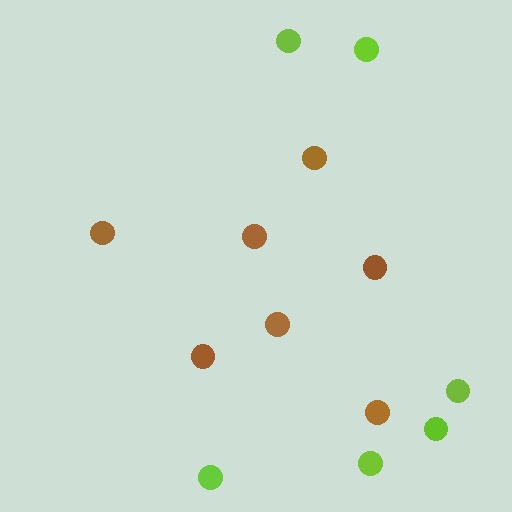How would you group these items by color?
There are 2 groups: one group of brown circles (7) and one group of lime circles (6).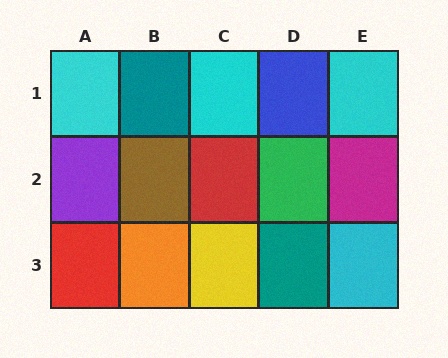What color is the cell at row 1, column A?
Cyan.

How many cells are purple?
1 cell is purple.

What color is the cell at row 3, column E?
Cyan.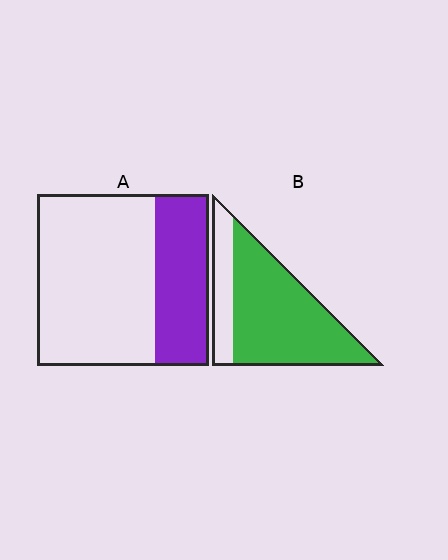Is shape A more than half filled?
No.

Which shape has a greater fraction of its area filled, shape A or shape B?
Shape B.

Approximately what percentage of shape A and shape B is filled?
A is approximately 30% and B is approximately 75%.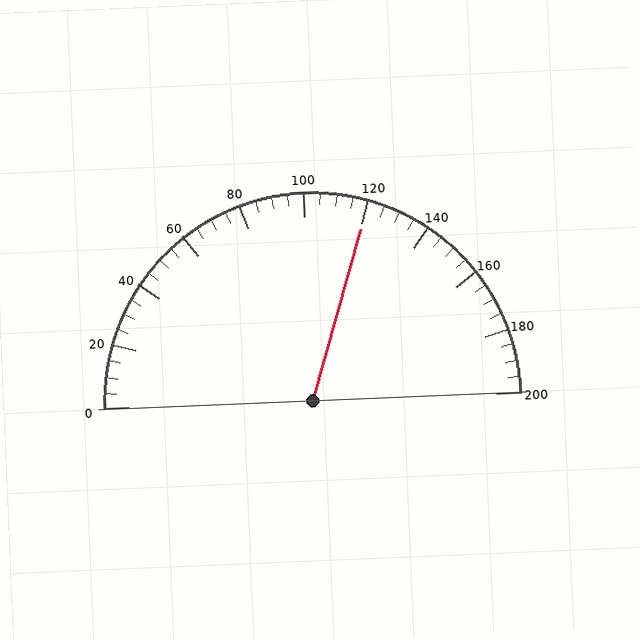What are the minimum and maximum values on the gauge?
The gauge ranges from 0 to 200.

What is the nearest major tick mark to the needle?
The nearest major tick mark is 120.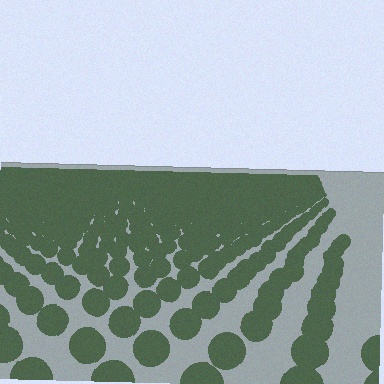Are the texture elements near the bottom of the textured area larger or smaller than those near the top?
Larger. Near the bottom, elements are closer to the viewer and appear at a bigger on-screen size.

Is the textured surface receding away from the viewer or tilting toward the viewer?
The surface is receding away from the viewer. Texture elements get smaller and denser toward the top.